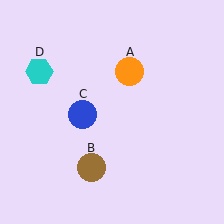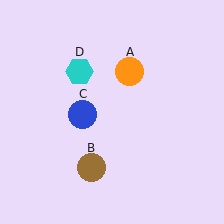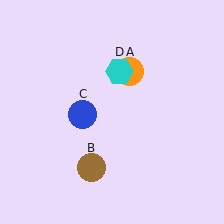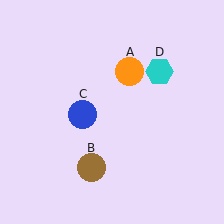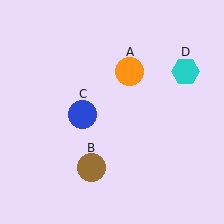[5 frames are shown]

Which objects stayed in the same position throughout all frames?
Orange circle (object A) and brown circle (object B) and blue circle (object C) remained stationary.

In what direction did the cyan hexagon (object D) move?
The cyan hexagon (object D) moved right.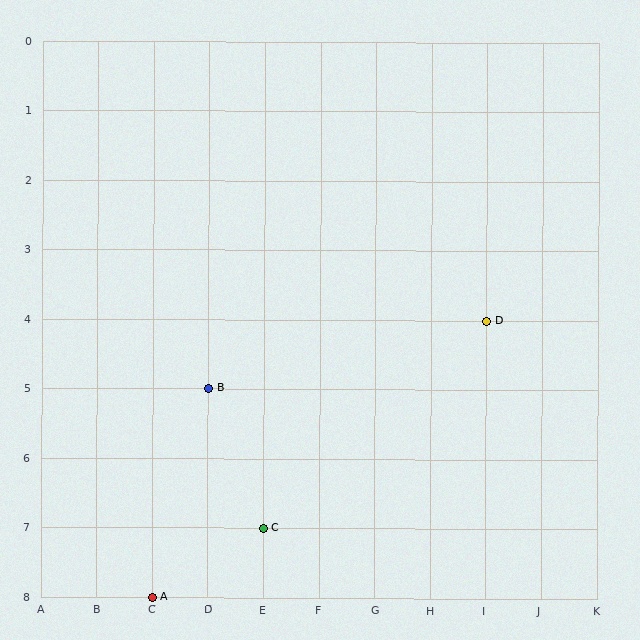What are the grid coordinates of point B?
Point B is at grid coordinates (D, 5).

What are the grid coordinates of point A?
Point A is at grid coordinates (C, 8).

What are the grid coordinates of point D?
Point D is at grid coordinates (I, 4).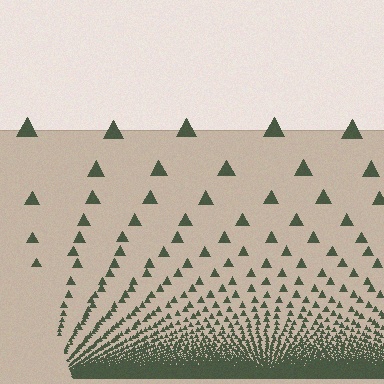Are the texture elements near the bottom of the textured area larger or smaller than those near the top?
Smaller. The gradient is inverted — elements near the bottom are smaller and denser.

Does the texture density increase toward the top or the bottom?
Density increases toward the bottom.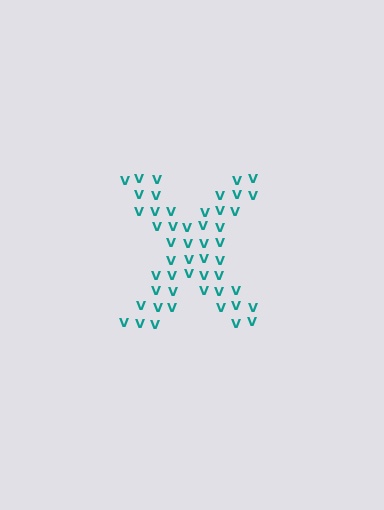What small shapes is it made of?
It is made of small letter V's.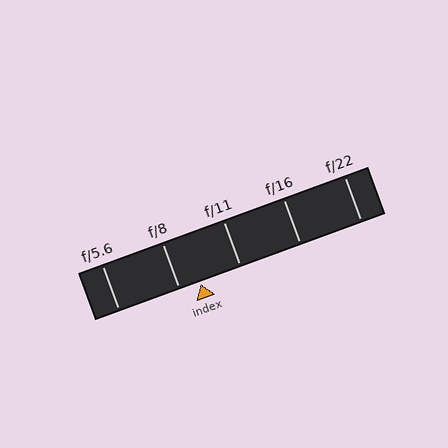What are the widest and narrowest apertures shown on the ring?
The widest aperture shown is f/5.6 and the narrowest is f/22.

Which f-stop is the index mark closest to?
The index mark is closest to f/8.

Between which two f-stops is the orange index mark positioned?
The index mark is between f/8 and f/11.